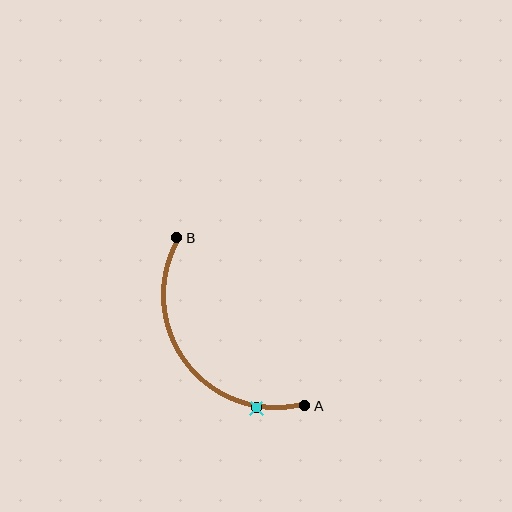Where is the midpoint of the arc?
The arc midpoint is the point on the curve farthest from the straight line joining A and B. It sits below and to the left of that line.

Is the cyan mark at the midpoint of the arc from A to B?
No. The cyan mark lies on the arc but is closer to endpoint A. The arc midpoint would be at the point on the curve equidistant along the arc from both A and B.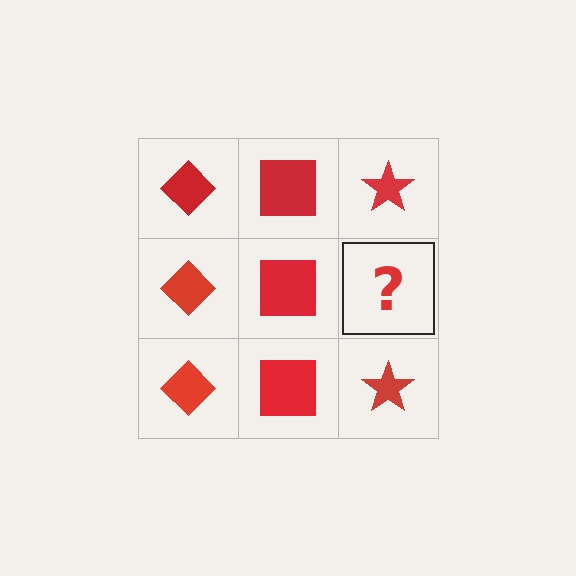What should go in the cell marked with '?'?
The missing cell should contain a red star.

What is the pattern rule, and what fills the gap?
The rule is that each column has a consistent shape. The gap should be filled with a red star.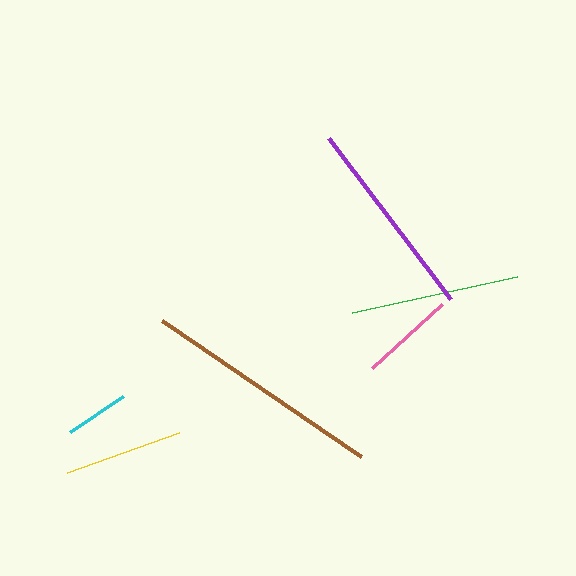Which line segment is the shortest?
The cyan line is the shortest at approximately 65 pixels.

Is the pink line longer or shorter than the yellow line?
The yellow line is longer than the pink line.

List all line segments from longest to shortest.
From longest to shortest: brown, purple, green, yellow, pink, cyan.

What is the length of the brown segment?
The brown segment is approximately 241 pixels long.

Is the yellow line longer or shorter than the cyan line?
The yellow line is longer than the cyan line.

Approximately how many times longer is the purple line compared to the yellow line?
The purple line is approximately 1.7 times the length of the yellow line.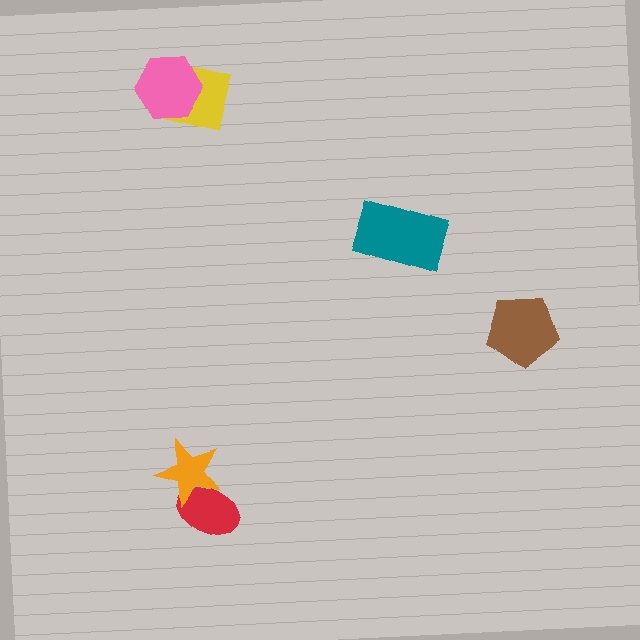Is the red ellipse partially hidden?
Yes, it is partially covered by another shape.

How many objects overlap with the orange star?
1 object overlaps with the orange star.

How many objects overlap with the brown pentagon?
0 objects overlap with the brown pentagon.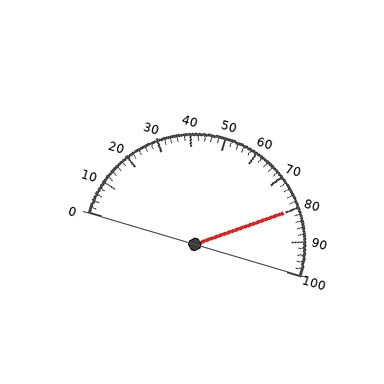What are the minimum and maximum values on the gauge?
The gauge ranges from 0 to 100.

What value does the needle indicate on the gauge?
The needle indicates approximately 80.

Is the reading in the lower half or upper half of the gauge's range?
The reading is in the upper half of the range (0 to 100).